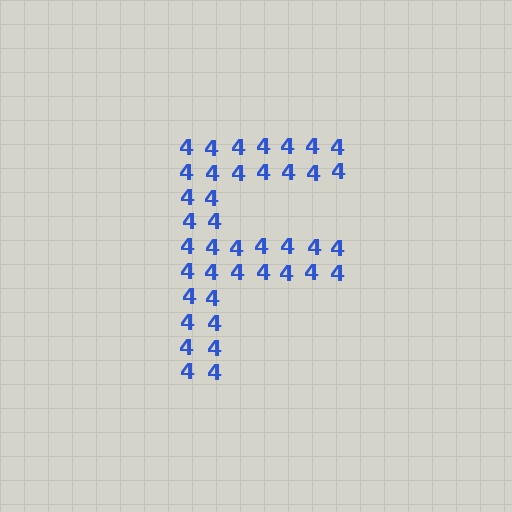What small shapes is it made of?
It is made of small digit 4's.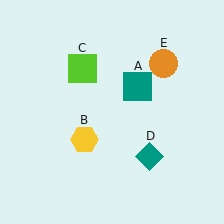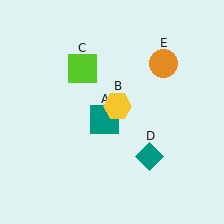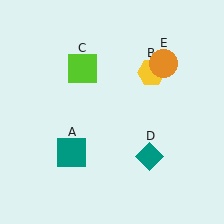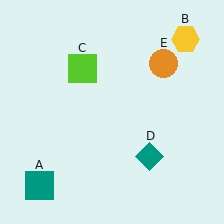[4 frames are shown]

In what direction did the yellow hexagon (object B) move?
The yellow hexagon (object B) moved up and to the right.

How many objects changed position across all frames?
2 objects changed position: teal square (object A), yellow hexagon (object B).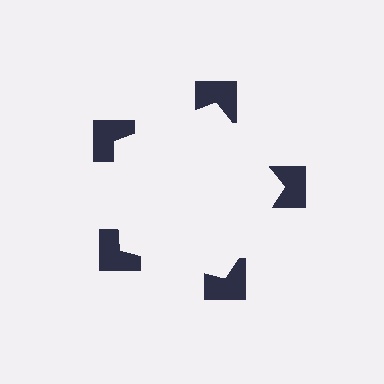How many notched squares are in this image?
There are 5 — one at each vertex of the illusory pentagon.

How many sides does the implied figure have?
5 sides.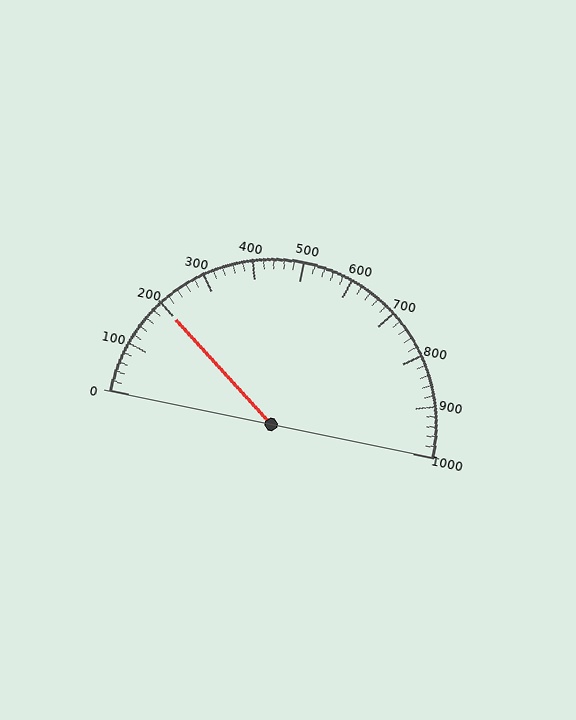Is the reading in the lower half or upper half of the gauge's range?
The reading is in the lower half of the range (0 to 1000).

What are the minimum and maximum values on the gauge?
The gauge ranges from 0 to 1000.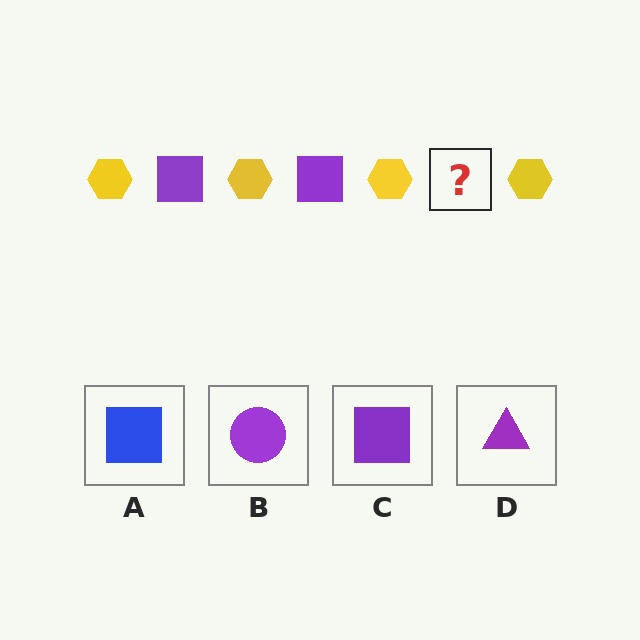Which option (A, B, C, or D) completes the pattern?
C.